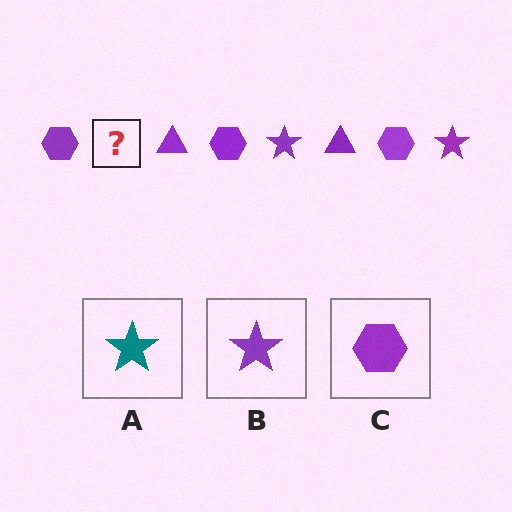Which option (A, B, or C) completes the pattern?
B.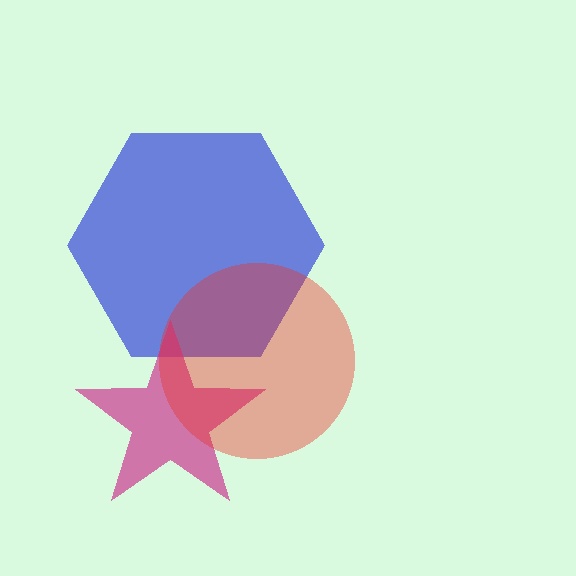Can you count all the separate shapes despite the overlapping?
Yes, there are 3 separate shapes.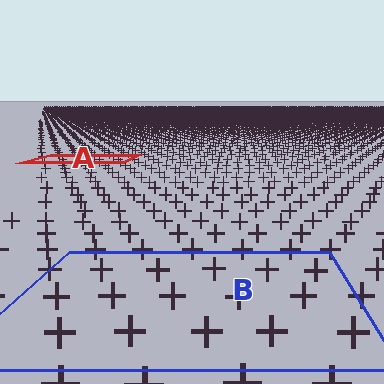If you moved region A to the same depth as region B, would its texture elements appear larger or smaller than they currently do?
They would appear larger. At a closer depth, the same texture elements are projected at a bigger on-screen size.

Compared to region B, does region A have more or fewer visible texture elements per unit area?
Region A has more texture elements per unit area — they are packed more densely because it is farther away.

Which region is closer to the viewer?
Region B is closer. The texture elements there are larger and more spread out.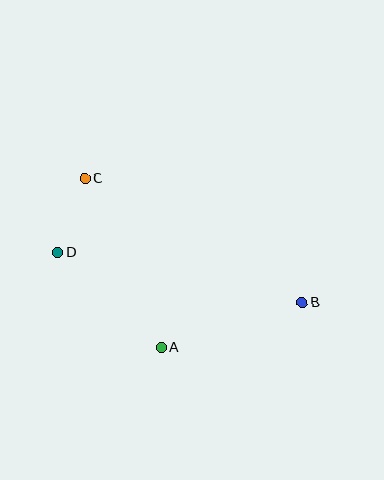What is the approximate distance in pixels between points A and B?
The distance between A and B is approximately 148 pixels.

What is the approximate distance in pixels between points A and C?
The distance between A and C is approximately 186 pixels.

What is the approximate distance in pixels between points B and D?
The distance between B and D is approximately 249 pixels.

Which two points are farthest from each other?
Points B and C are farthest from each other.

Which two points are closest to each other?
Points C and D are closest to each other.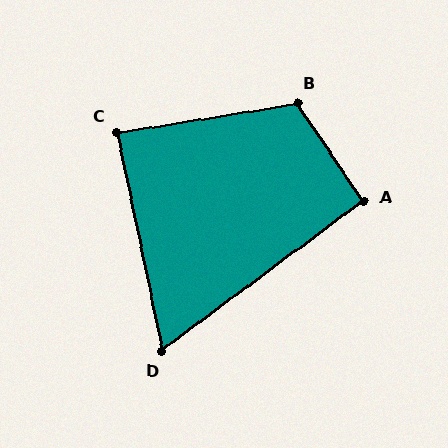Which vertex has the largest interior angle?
B, at approximately 115 degrees.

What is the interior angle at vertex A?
Approximately 93 degrees (approximately right).